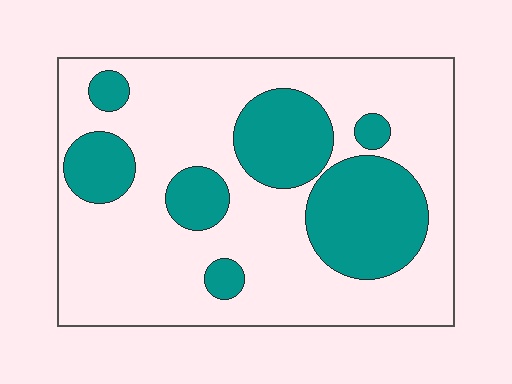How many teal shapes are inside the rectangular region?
7.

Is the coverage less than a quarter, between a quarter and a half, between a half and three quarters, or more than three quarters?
Between a quarter and a half.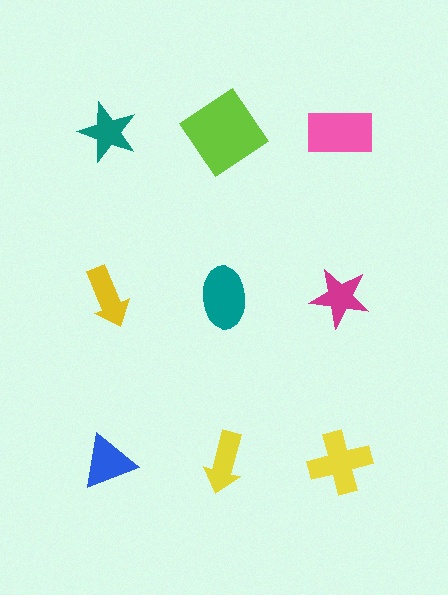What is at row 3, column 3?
A yellow cross.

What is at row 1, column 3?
A pink rectangle.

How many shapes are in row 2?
3 shapes.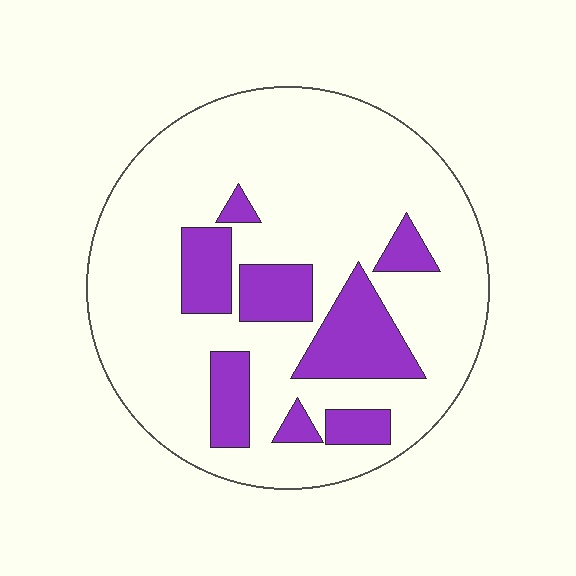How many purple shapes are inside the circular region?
8.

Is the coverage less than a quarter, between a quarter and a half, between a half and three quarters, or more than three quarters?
Less than a quarter.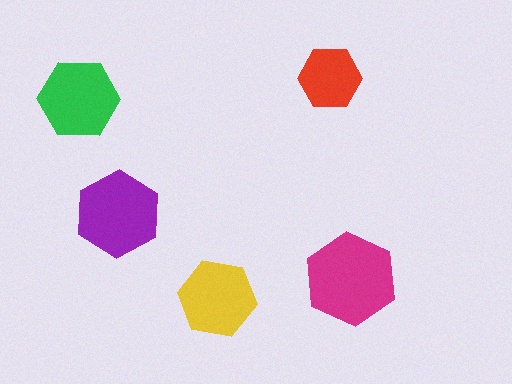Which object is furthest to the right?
The magenta hexagon is rightmost.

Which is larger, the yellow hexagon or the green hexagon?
The green one.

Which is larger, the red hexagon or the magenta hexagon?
The magenta one.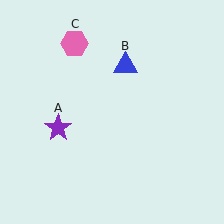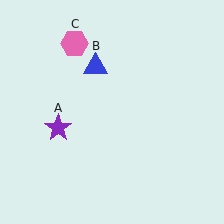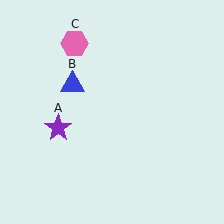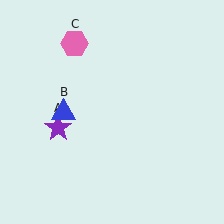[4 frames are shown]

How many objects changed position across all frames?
1 object changed position: blue triangle (object B).